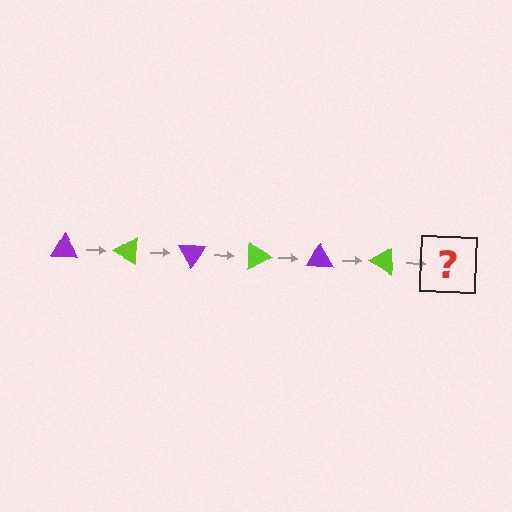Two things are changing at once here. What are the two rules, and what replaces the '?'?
The two rules are that it rotates 30 degrees each step and the color cycles through purple and lime. The '?' should be a purple triangle, rotated 180 degrees from the start.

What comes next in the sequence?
The next element should be a purple triangle, rotated 180 degrees from the start.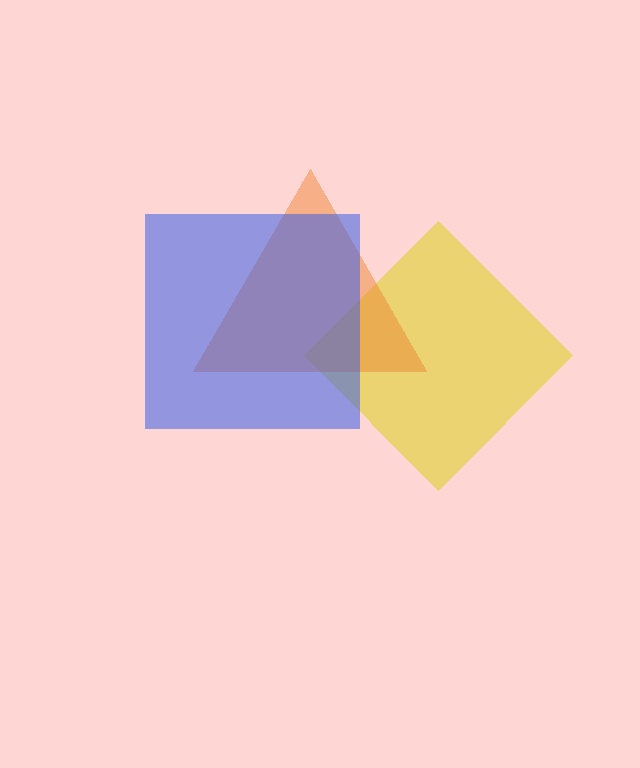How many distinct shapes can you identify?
There are 3 distinct shapes: a yellow diamond, an orange triangle, a blue square.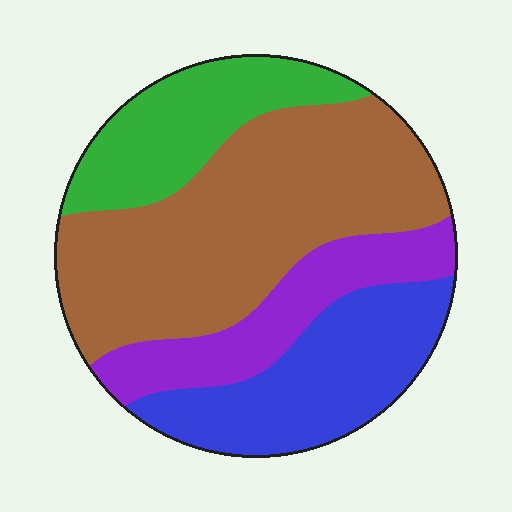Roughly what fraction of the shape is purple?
Purple covers roughly 15% of the shape.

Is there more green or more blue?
Blue.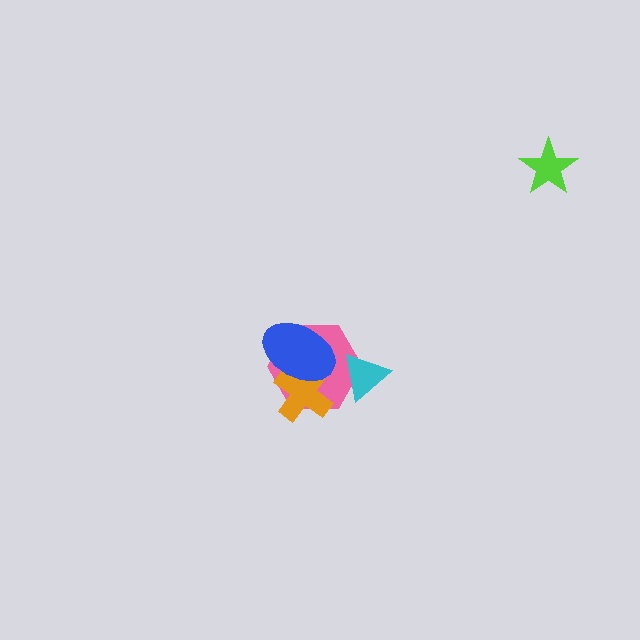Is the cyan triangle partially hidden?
No, no other shape covers it.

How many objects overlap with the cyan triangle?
1 object overlaps with the cyan triangle.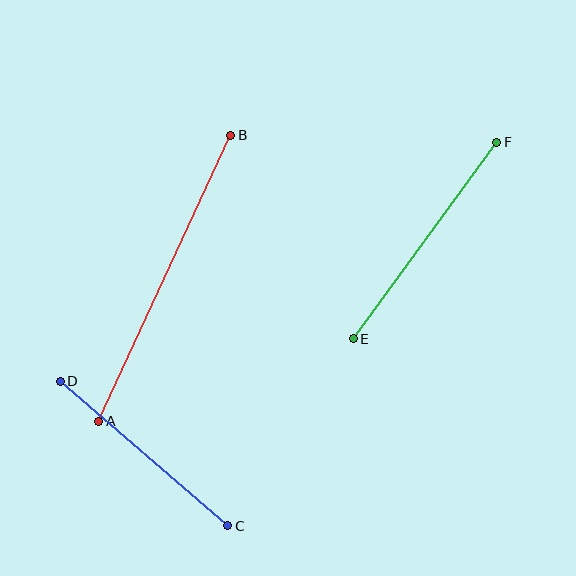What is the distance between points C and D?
The distance is approximately 221 pixels.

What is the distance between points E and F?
The distance is approximately 243 pixels.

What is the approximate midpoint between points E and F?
The midpoint is at approximately (425, 240) pixels.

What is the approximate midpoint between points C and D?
The midpoint is at approximately (144, 453) pixels.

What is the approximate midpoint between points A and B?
The midpoint is at approximately (165, 278) pixels.